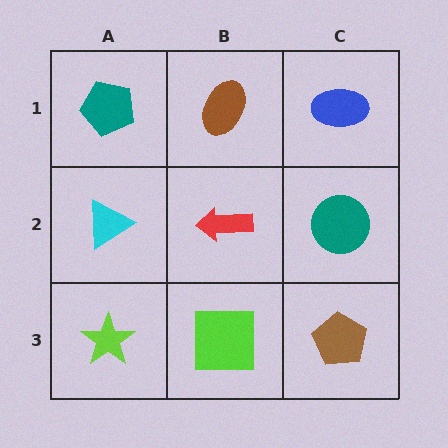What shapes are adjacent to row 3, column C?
A teal circle (row 2, column C), a lime square (row 3, column B).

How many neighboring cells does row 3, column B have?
3.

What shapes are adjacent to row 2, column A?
A teal pentagon (row 1, column A), a lime star (row 3, column A), a red arrow (row 2, column B).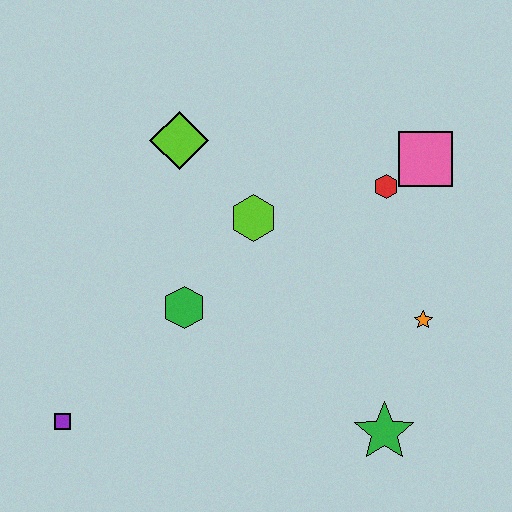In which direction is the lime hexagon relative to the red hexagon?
The lime hexagon is to the left of the red hexagon.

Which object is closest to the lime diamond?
The lime hexagon is closest to the lime diamond.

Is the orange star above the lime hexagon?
No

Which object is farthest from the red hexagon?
The purple square is farthest from the red hexagon.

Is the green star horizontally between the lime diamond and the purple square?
No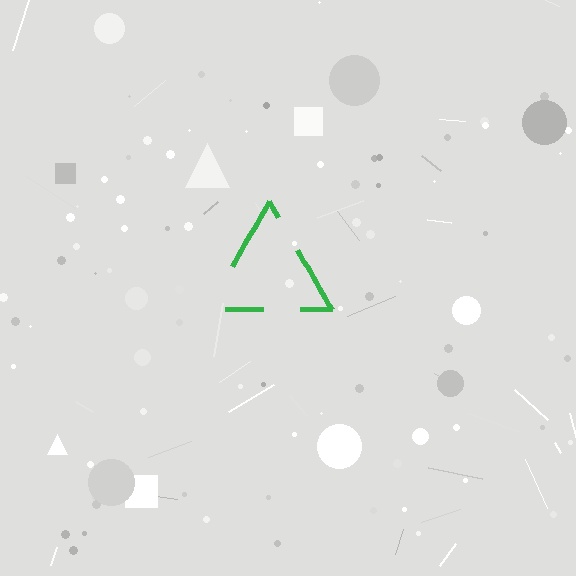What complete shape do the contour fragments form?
The contour fragments form a triangle.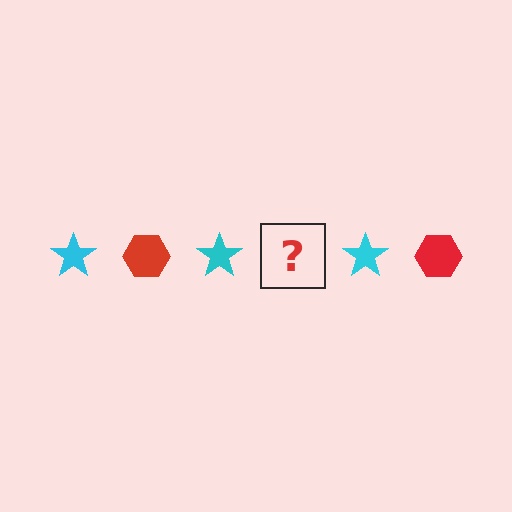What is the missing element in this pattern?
The missing element is a red hexagon.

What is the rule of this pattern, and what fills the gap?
The rule is that the pattern alternates between cyan star and red hexagon. The gap should be filled with a red hexagon.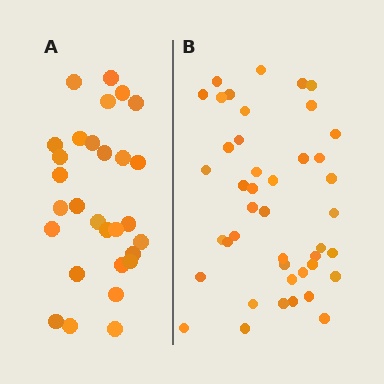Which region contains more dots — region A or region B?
Region B (the right region) has more dots.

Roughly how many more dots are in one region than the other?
Region B has approximately 15 more dots than region A.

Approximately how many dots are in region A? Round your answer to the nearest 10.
About 30 dots. (The exact count is 29, which rounds to 30.)